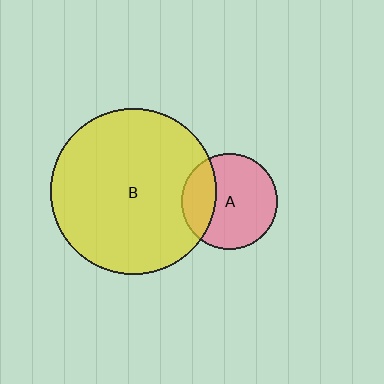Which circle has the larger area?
Circle B (yellow).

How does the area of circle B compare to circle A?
Approximately 3.0 times.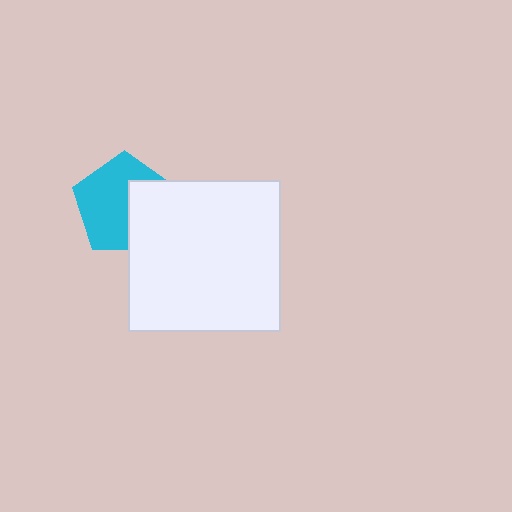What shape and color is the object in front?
The object in front is a white square.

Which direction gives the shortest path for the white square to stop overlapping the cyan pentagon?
Moving right gives the shortest separation.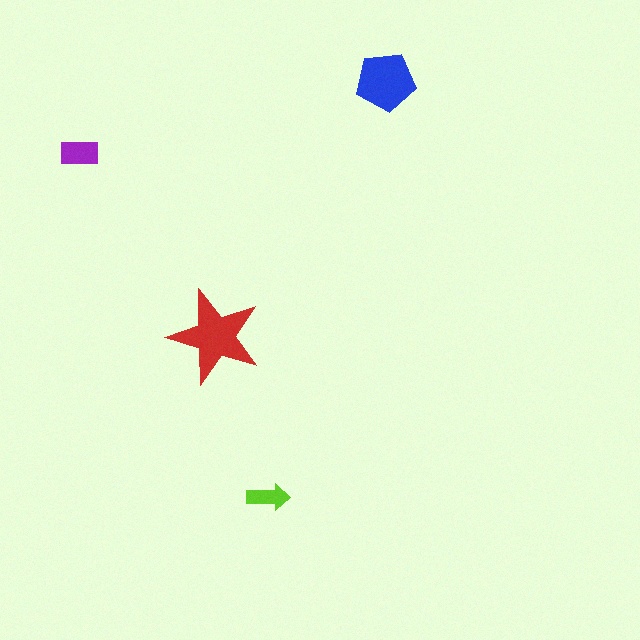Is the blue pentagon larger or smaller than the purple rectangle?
Larger.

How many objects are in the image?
There are 4 objects in the image.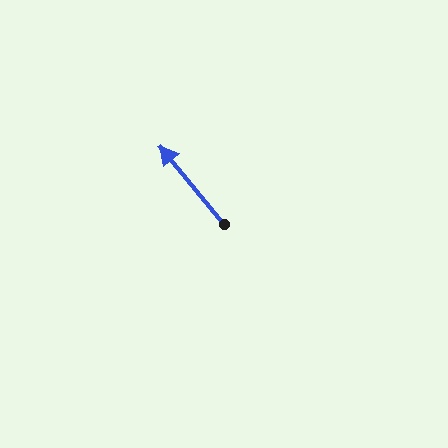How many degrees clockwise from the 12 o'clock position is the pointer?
Approximately 321 degrees.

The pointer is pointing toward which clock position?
Roughly 11 o'clock.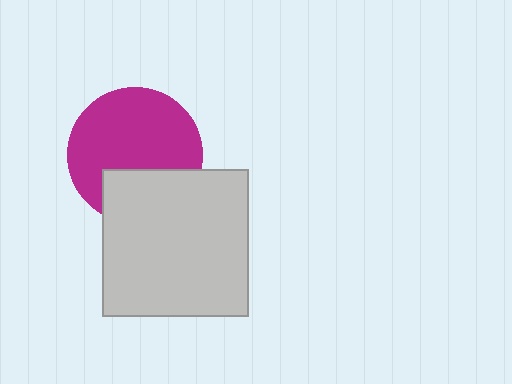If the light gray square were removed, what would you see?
You would see the complete magenta circle.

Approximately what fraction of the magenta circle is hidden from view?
Roughly 30% of the magenta circle is hidden behind the light gray square.